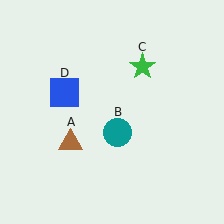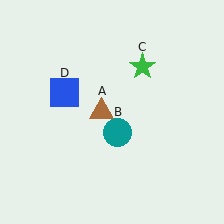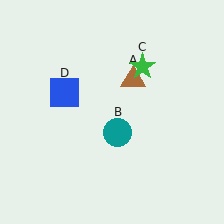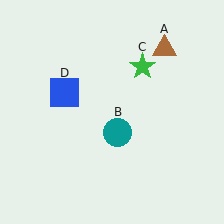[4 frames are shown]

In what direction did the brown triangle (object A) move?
The brown triangle (object A) moved up and to the right.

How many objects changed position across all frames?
1 object changed position: brown triangle (object A).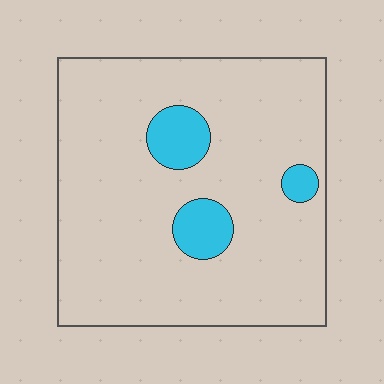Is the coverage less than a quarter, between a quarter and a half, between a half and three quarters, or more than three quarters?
Less than a quarter.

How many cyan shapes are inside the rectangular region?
3.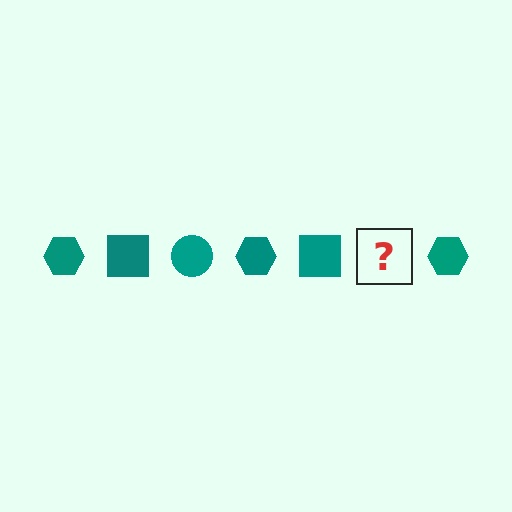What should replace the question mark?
The question mark should be replaced with a teal circle.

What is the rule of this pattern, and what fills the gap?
The rule is that the pattern cycles through hexagon, square, circle shapes in teal. The gap should be filled with a teal circle.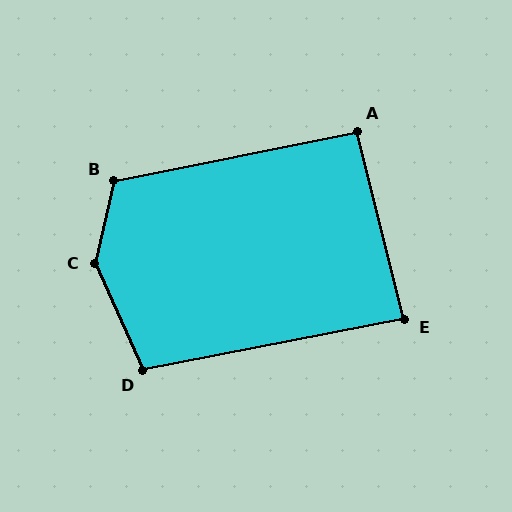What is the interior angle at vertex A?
Approximately 92 degrees (approximately right).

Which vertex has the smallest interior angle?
E, at approximately 87 degrees.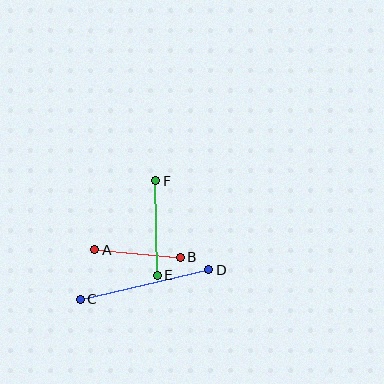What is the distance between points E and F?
The distance is approximately 95 pixels.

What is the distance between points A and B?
The distance is approximately 86 pixels.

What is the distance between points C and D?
The distance is approximately 132 pixels.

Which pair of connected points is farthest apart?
Points C and D are farthest apart.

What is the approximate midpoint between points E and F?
The midpoint is at approximately (156, 228) pixels.